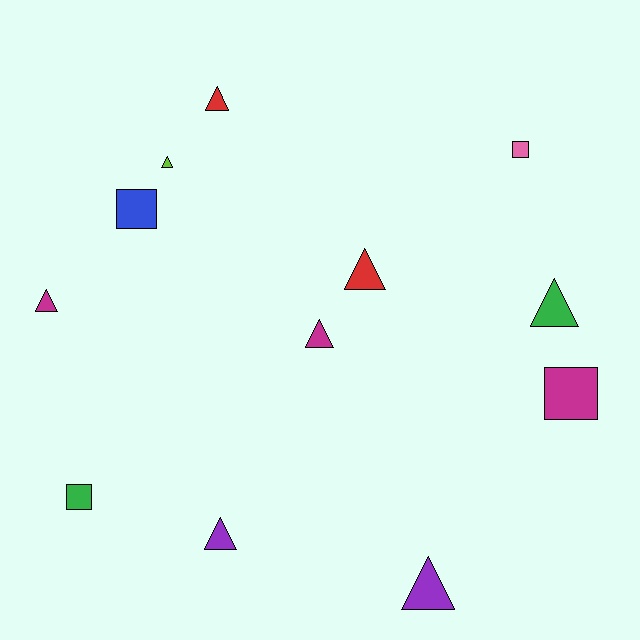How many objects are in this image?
There are 12 objects.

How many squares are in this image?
There are 4 squares.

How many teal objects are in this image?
There are no teal objects.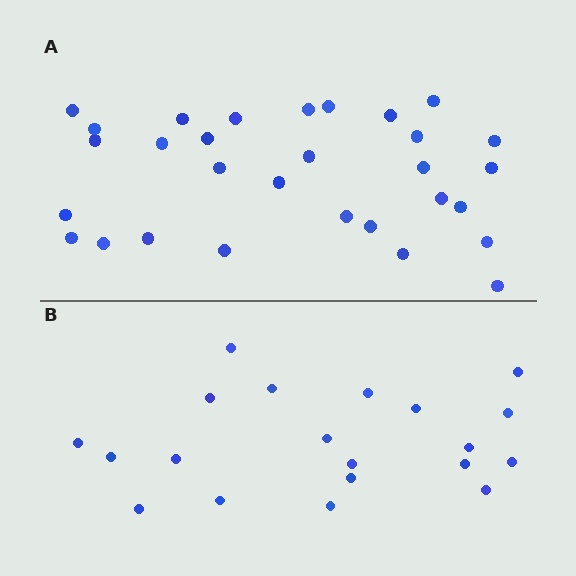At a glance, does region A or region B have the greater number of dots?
Region A (the top region) has more dots.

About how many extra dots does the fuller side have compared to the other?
Region A has roughly 10 or so more dots than region B.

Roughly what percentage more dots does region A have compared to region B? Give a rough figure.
About 50% more.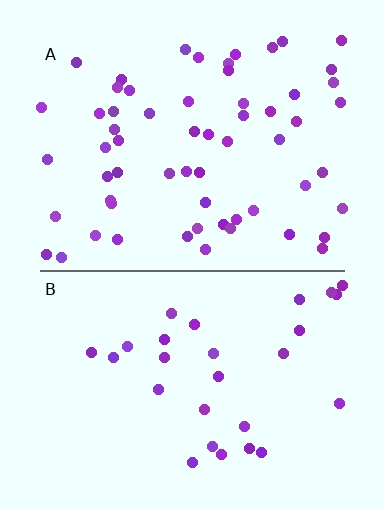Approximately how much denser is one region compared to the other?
Approximately 2.1× — region A over region B.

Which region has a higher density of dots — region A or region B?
A (the top).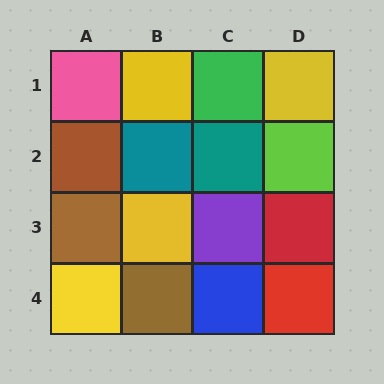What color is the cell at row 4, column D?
Red.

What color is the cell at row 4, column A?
Yellow.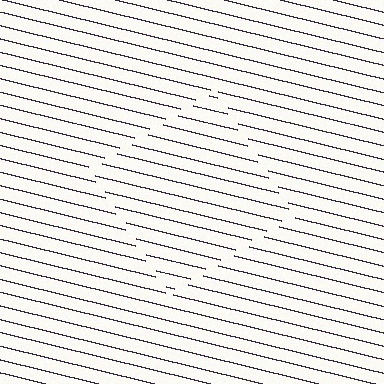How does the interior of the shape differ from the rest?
The interior of the shape contains the same grating, shifted by half a period — the contour is defined by the phase discontinuity where line-ends from the inner and outer gratings abut.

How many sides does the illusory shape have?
4 sides — the line-ends trace a square.